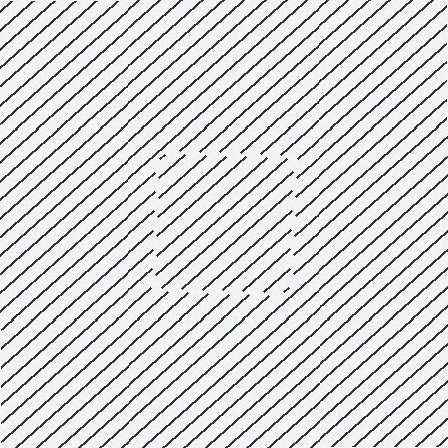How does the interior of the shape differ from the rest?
The interior of the shape contains the same grating, shifted by half a period — the contour is defined by the phase discontinuity where line-ends from the inner and outer gratings abut.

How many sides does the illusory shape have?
4 sides — the line-ends trace a square.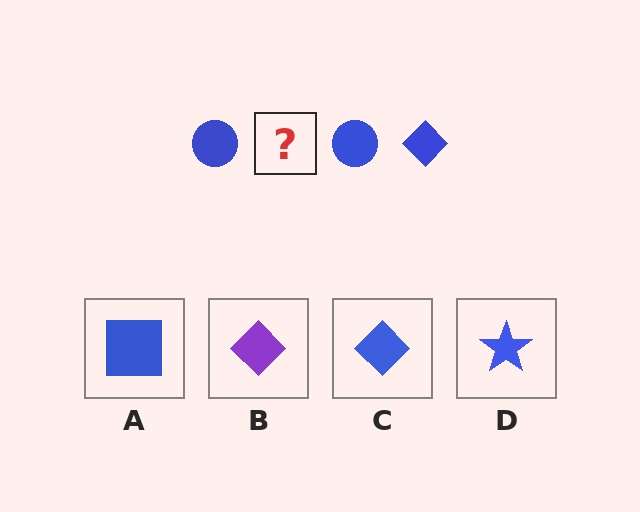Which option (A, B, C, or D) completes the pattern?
C.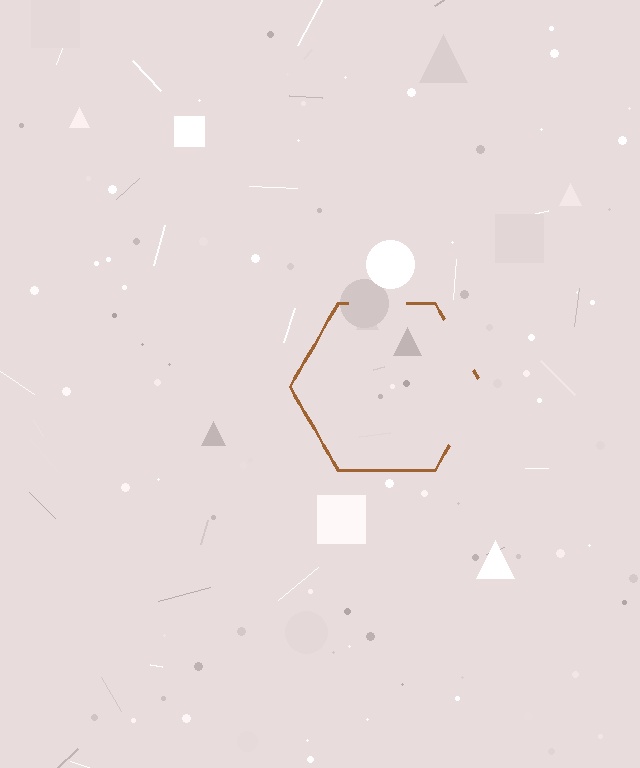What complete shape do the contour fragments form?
The contour fragments form a hexagon.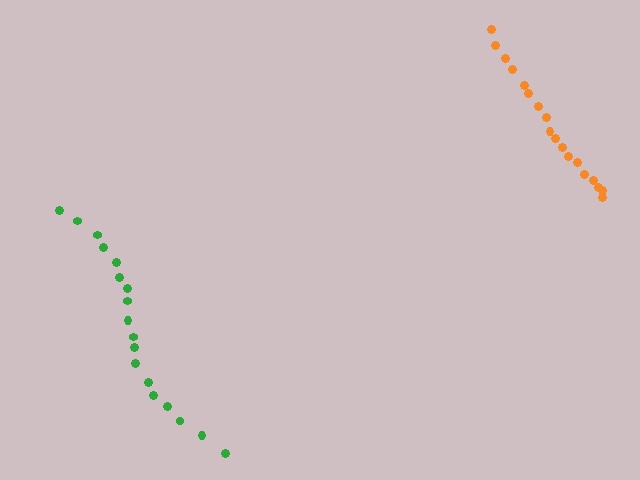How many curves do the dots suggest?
There are 2 distinct paths.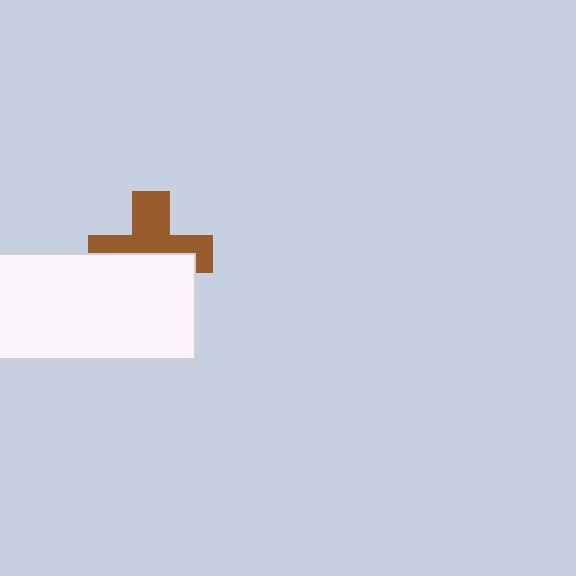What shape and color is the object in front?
The object in front is a white rectangle.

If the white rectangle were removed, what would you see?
You would see the complete brown cross.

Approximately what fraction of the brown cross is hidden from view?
Roughly 47% of the brown cross is hidden behind the white rectangle.